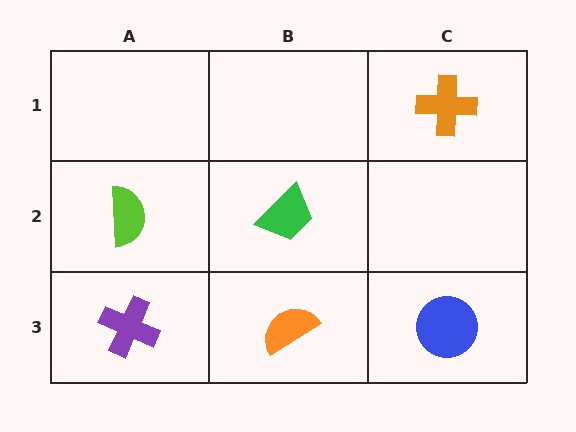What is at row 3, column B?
An orange semicircle.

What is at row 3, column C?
A blue circle.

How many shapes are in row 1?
1 shape.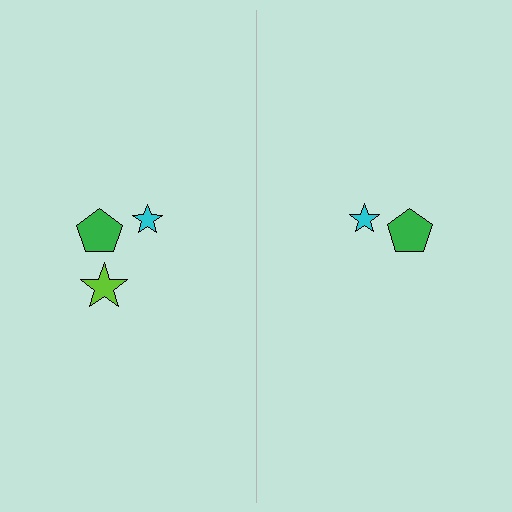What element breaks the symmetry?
A lime star is missing from the right side.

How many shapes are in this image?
There are 5 shapes in this image.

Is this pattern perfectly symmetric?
No, the pattern is not perfectly symmetric. A lime star is missing from the right side.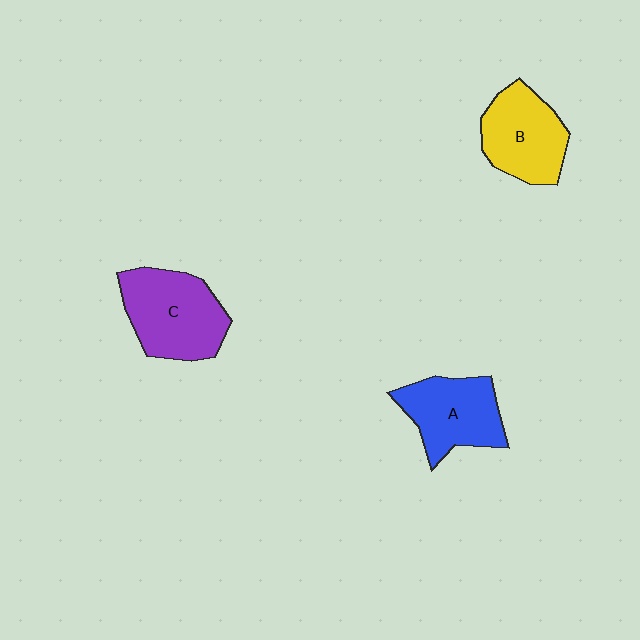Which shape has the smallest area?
Shape B (yellow).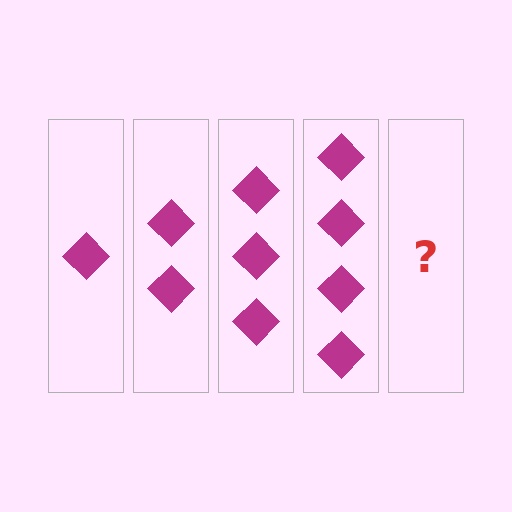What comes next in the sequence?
The next element should be 5 diamonds.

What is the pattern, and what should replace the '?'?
The pattern is that each step adds one more diamond. The '?' should be 5 diamonds.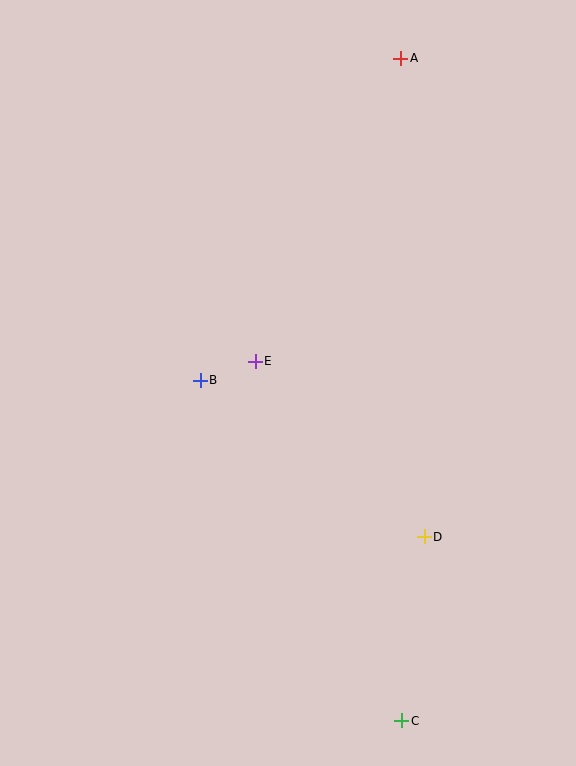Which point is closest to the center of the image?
Point E at (255, 361) is closest to the center.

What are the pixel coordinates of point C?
Point C is at (402, 721).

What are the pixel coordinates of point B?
Point B is at (200, 380).